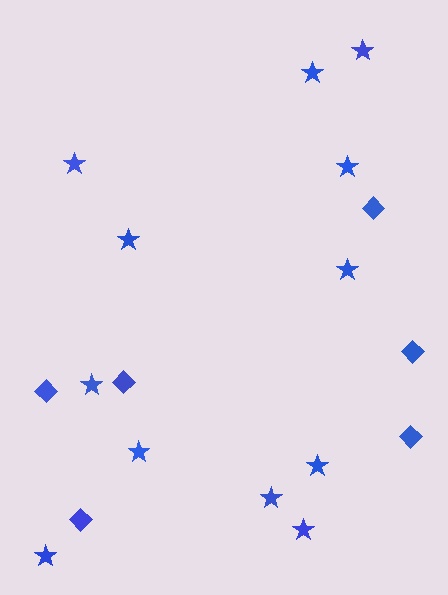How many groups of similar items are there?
There are 2 groups: one group of stars (12) and one group of diamonds (6).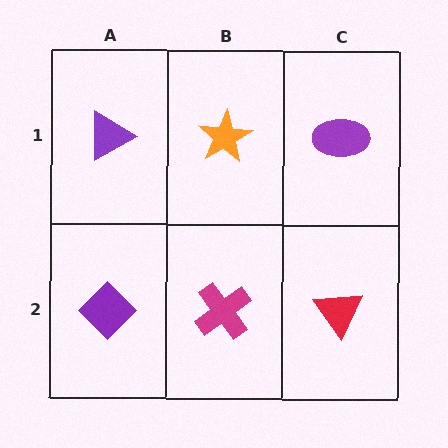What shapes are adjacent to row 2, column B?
An orange star (row 1, column B), a purple diamond (row 2, column A), a red triangle (row 2, column C).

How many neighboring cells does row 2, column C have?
2.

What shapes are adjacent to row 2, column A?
A purple triangle (row 1, column A), a magenta cross (row 2, column B).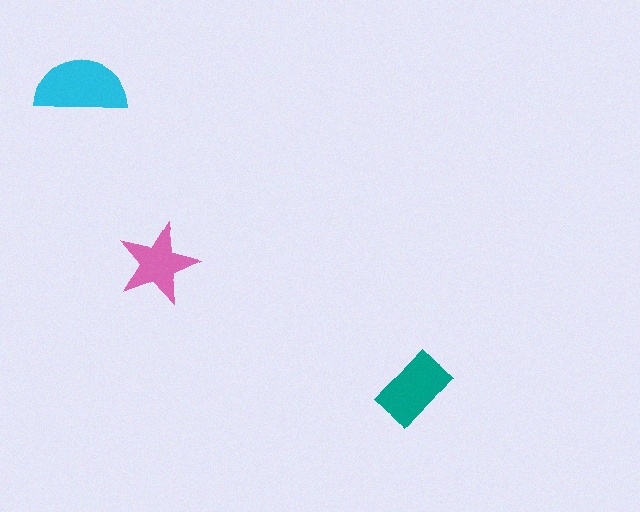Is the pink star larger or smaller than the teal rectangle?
Smaller.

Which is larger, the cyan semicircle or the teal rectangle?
The cyan semicircle.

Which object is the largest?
The cyan semicircle.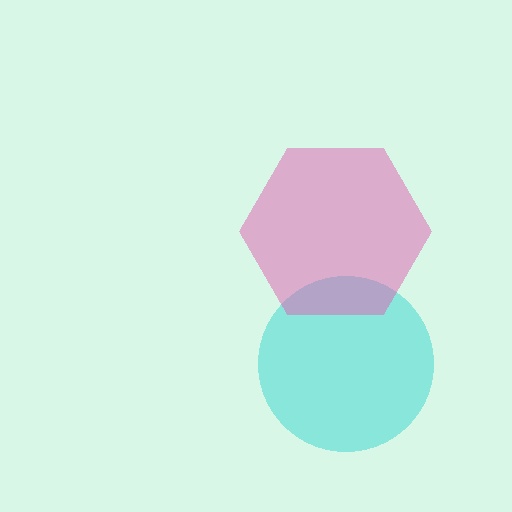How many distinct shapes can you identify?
There are 2 distinct shapes: a cyan circle, a pink hexagon.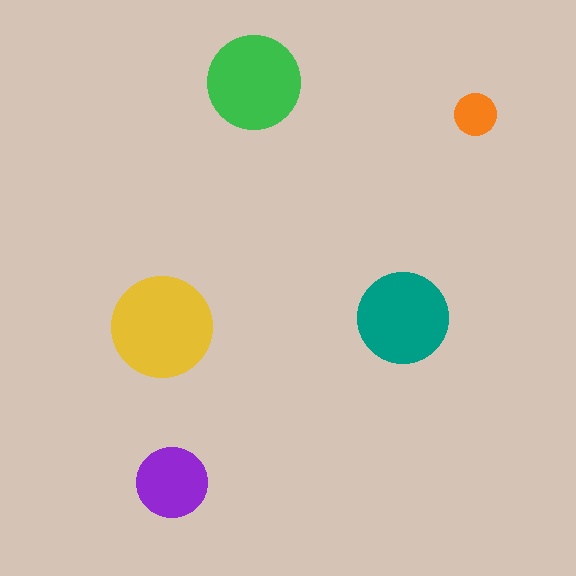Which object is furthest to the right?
The orange circle is rightmost.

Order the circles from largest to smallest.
the yellow one, the green one, the teal one, the purple one, the orange one.